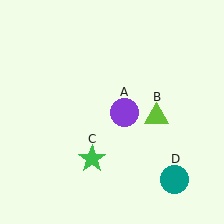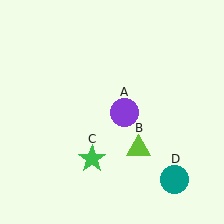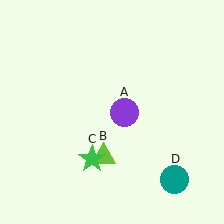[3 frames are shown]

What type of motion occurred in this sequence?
The lime triangle (object B) rotated clockwise around the center of the scene.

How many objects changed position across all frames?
1 object changed position: lime triangle (object B).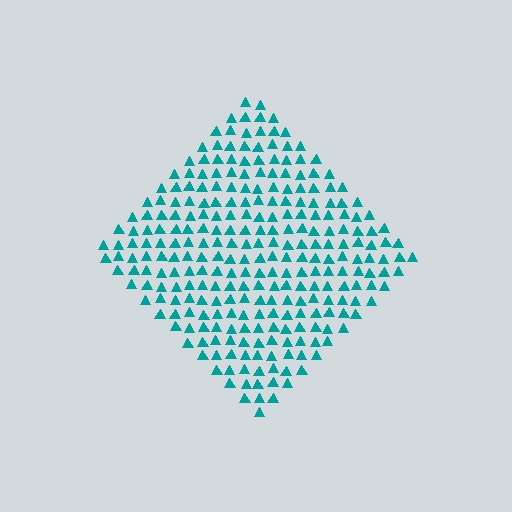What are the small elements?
The small elements are triangles.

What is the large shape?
The large shape is a diamond.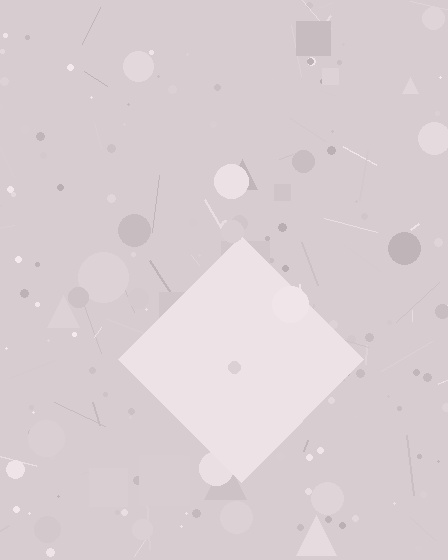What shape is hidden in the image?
A diamond is hidden in the image.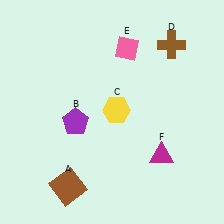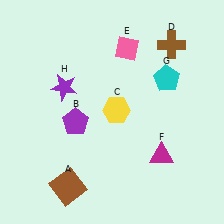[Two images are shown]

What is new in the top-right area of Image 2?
A cyan pentagon (G) was added in the top-right area of Image 2.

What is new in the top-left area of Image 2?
A purple star (H) was added in the top-left area of Image 2.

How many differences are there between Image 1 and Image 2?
There are 2 differences between the two images.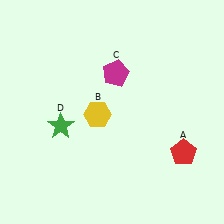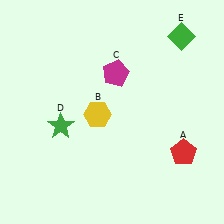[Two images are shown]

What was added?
A green diamond (E) was added in Image 2.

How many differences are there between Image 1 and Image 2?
There is 1 difference between the two images.